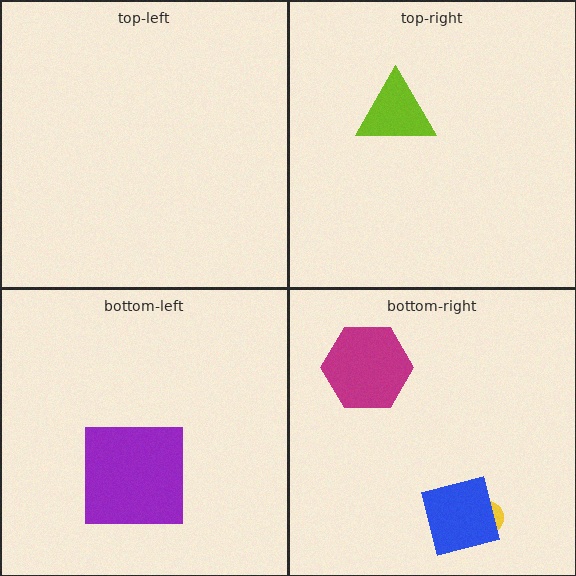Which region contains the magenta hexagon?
The bottom-right region.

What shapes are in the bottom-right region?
The magenta hexagon, the yellow ellipse, the blue square.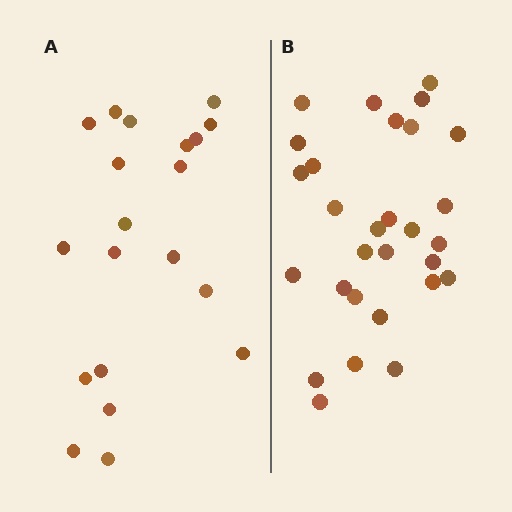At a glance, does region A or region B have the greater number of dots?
Region B (the right region) has more dots.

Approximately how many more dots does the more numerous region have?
Region B has roughly 8 or so more dots than region A.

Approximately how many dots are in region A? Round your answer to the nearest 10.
About 20 dots.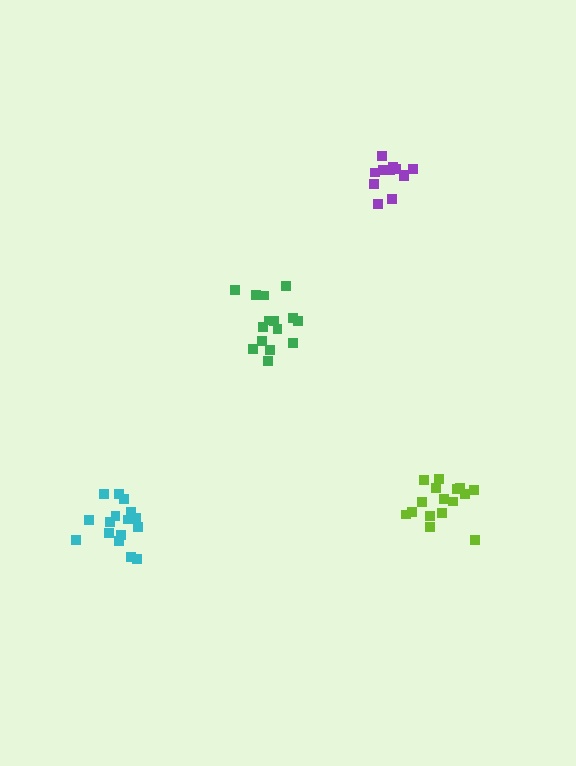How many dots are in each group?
Group 1: 16 dots, Group 2: 16 dots, Group 3: 12 dots, Group 4: 15 dots (59 total).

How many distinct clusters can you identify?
There are 4 distinct clusters.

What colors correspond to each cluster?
The clusters are colored: lime, cyan, purple, green.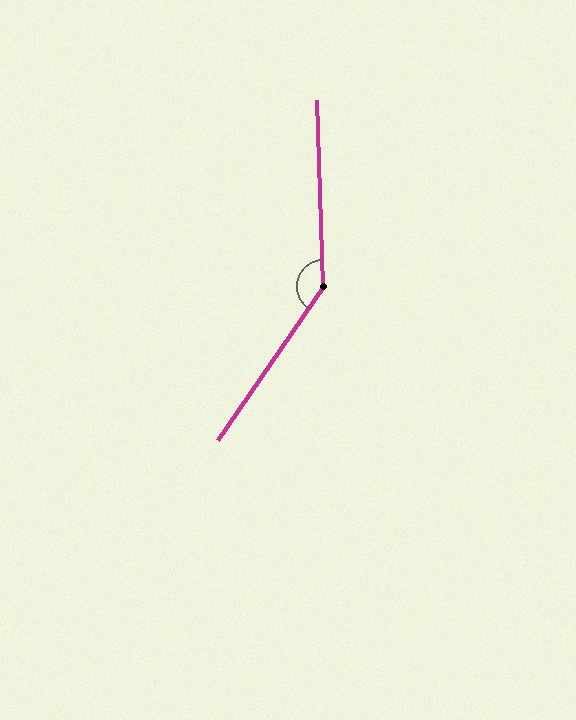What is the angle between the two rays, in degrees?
Approximately 143 degrees.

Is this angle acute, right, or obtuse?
It is obtuse.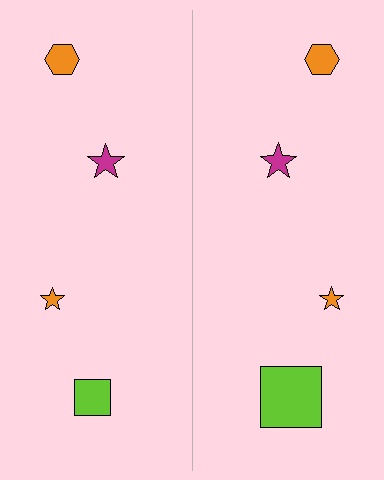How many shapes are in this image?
There are 8 shapes in this image.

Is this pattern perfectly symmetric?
No, the pattern is not perfectly symmetric. The lime square on the right side has a different size than its mirror counterpart.